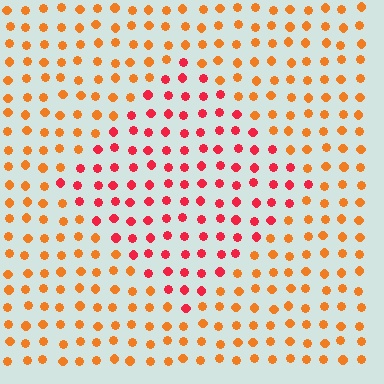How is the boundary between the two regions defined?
The boundary is defined purely by a slight shift in hue (about 36 degrees). Spacing, size, and orientation are identical on both sides.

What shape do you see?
I see a diamond.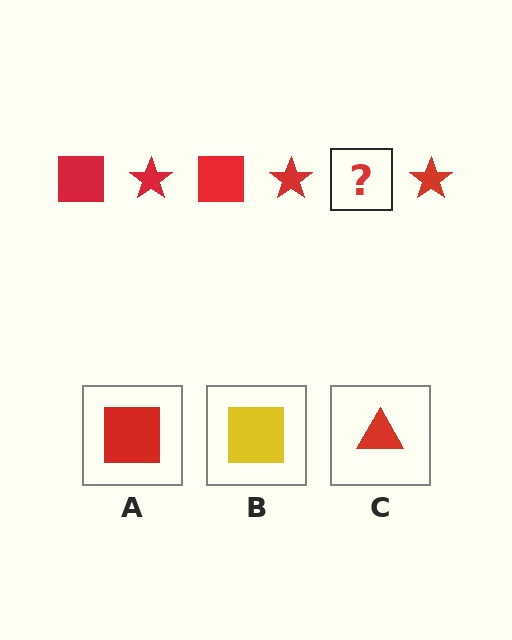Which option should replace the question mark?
Option A.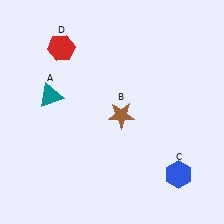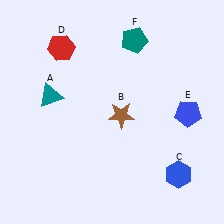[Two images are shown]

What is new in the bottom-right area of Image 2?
A blue pentagon (E) was added in the bottom-right area of Image 2.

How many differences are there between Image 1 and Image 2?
There are 2 differences between the two images.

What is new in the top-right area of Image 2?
A teal pentagon (F) was added in the top-right area of Image 2.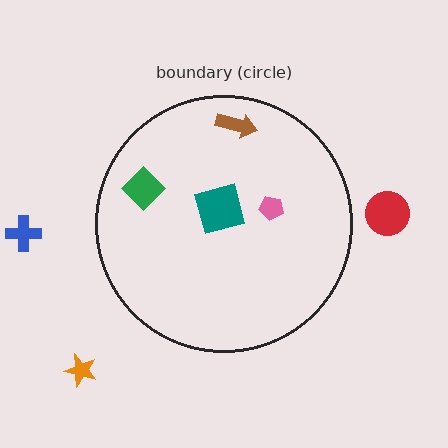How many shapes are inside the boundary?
4 inside, 3 outside.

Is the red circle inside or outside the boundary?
Outside.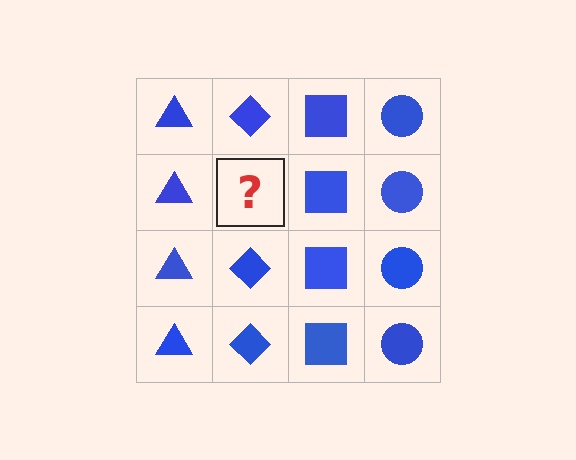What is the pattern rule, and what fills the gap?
The rule is that each column has a consistent shape. The gap should be filled with a blue diamond.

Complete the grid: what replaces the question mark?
The question mark should be replaced with a blue diamond.